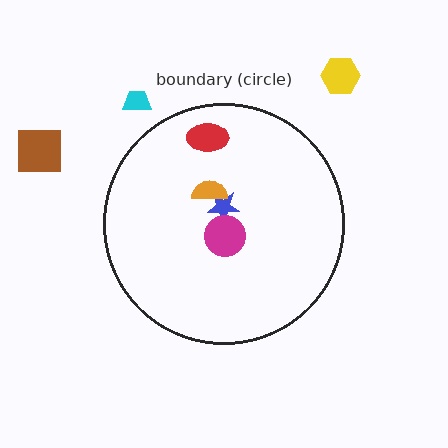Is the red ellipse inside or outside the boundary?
Inside.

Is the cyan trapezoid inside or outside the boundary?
Outside.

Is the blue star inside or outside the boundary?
Inside.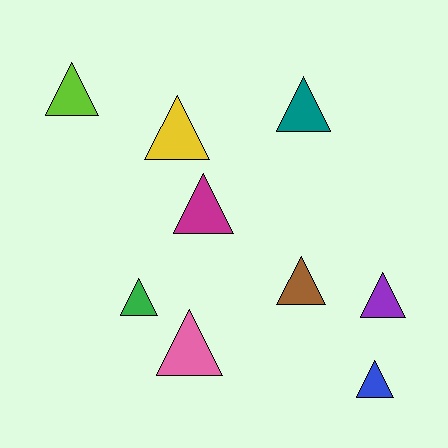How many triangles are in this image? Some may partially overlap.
There are 9 triangles.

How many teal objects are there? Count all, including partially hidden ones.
There is 1 teal object.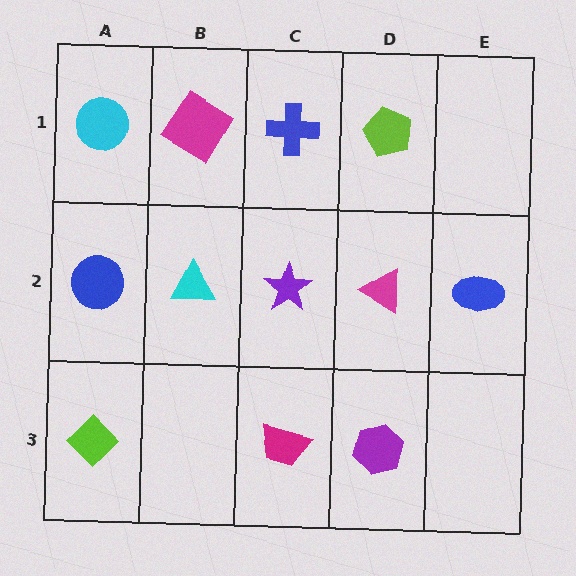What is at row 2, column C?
A purple star.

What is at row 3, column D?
A purple hexagon.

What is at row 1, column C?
A blue cross.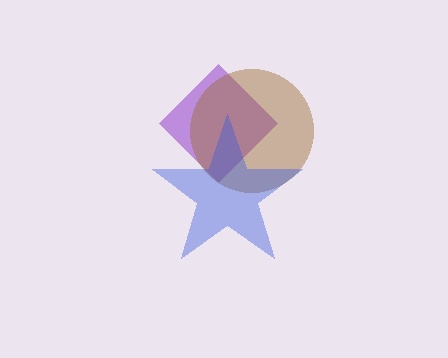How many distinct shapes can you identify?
There are 3 distinct shapes: a purple diamond, a brown circle, a blue star.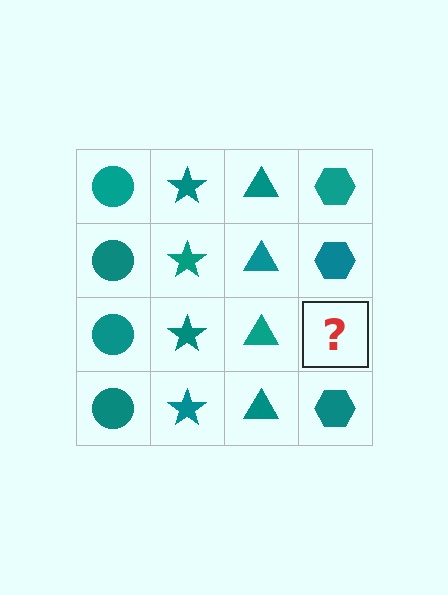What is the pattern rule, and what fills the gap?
The rule is that each column has a consistent shape. The gap should be filled with a teal hexagon.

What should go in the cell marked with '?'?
The missing cell should contain a teal hexagon.